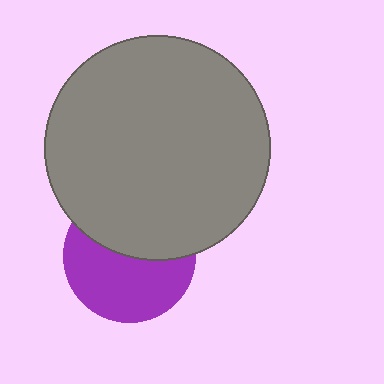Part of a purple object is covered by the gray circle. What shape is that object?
It is a circle.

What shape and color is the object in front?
The object in front is a gray circle.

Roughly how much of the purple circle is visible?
About half of it is visible (roughly 55%).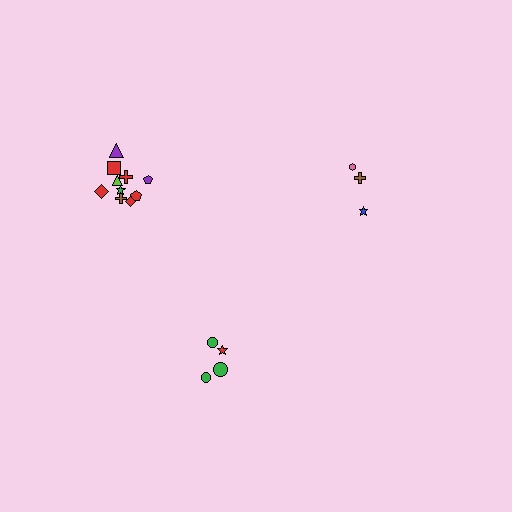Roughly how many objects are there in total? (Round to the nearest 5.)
Roughly 15 objects in total.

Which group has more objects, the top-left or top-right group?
The top-left group.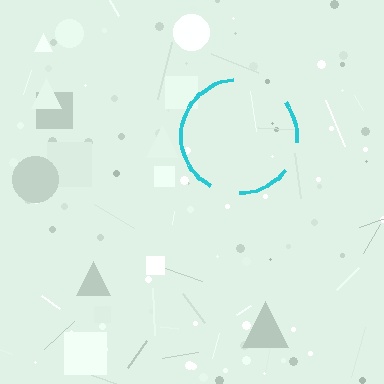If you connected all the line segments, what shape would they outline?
They would outline a circle.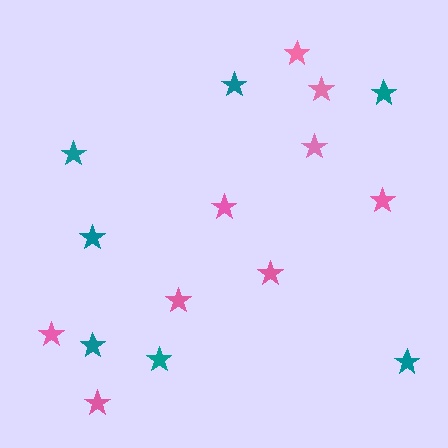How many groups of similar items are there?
There are 2 groups: one group of pink stars (9) and one group of teal stars (7).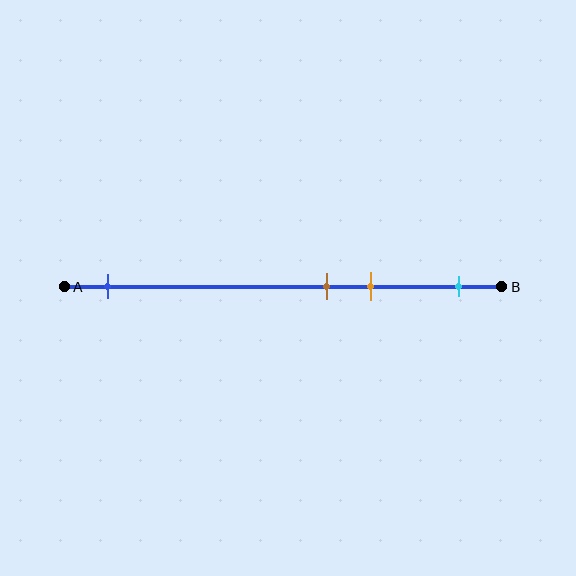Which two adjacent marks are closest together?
The brown and orange marks are the closest adjacent pair.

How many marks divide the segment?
There are 4 marks dividing the segment.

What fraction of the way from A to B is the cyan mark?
The cyan mark is approximately 90% (0.9) of the way from A to B.